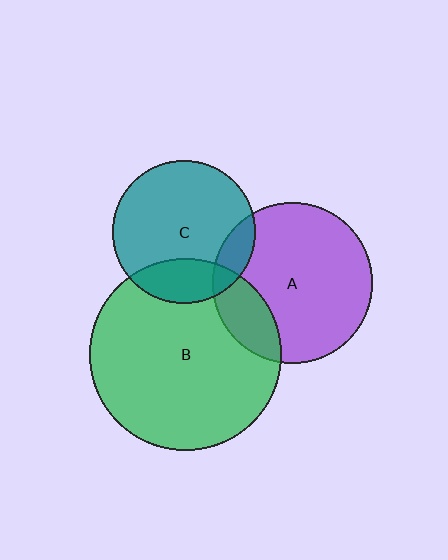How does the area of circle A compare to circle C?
Approximately 1.3 times.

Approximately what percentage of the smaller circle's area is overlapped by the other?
Approximately 20%.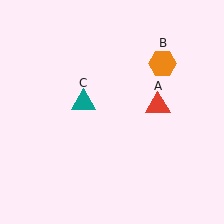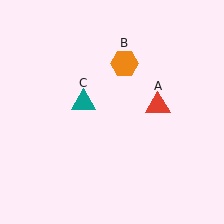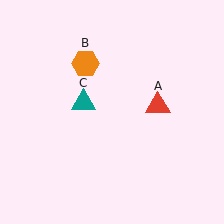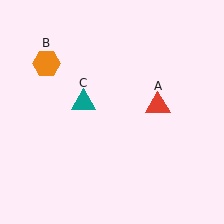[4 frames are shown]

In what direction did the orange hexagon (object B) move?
The orange hexagon (object B) moved left.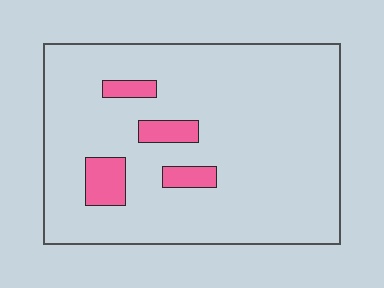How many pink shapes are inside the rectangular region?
4.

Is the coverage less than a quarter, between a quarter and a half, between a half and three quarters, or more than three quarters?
Less than a quarter.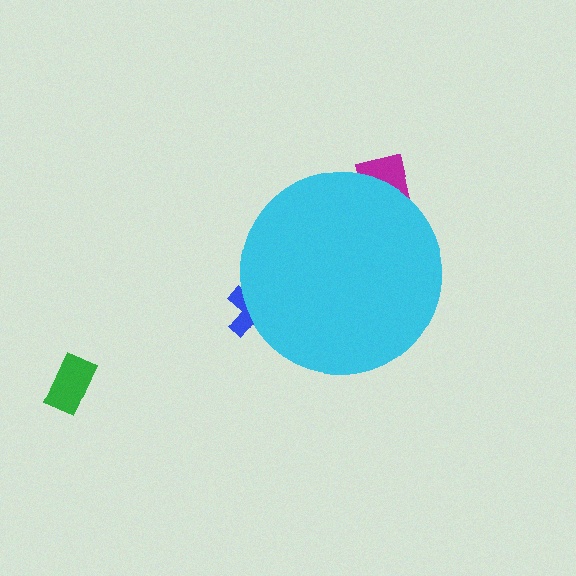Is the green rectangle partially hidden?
No, the green rectangle is fully visible.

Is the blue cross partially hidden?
Yes, the blue cross is partially hidden behind the cyan circle.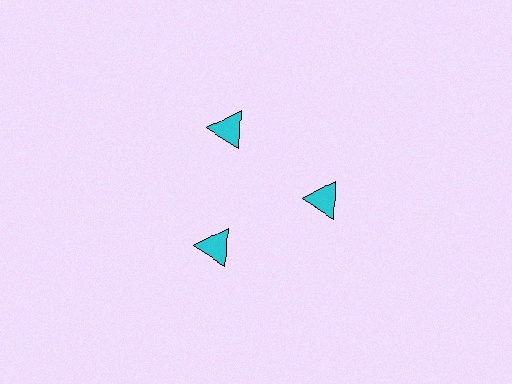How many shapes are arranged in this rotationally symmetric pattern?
There are 3 shapes, arranged in 3 groups of 1.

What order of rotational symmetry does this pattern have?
This pattern has 3-fold rotational symmetry.